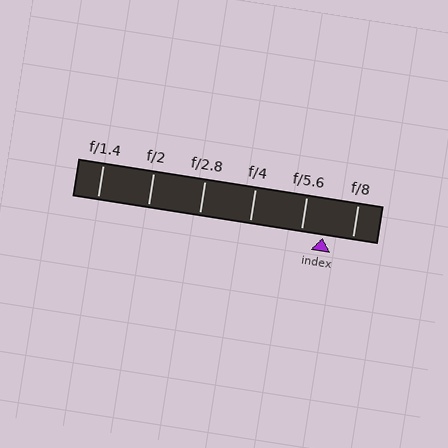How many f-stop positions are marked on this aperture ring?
There are 6 f-stop positions marked.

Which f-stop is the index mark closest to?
The index mark is closest to f/5.6.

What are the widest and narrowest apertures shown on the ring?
The widest aperture shown is f/1.4 and the narrowest is f/8.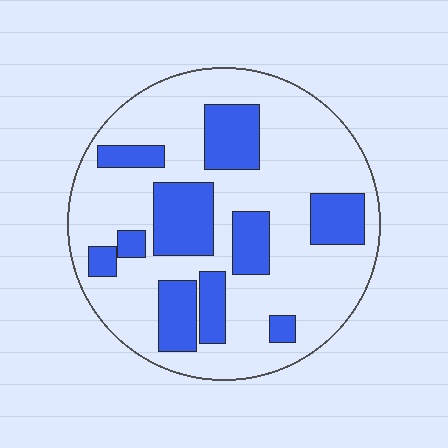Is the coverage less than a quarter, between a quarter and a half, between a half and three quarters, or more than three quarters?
Between a quarter and a half.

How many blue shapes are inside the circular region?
10.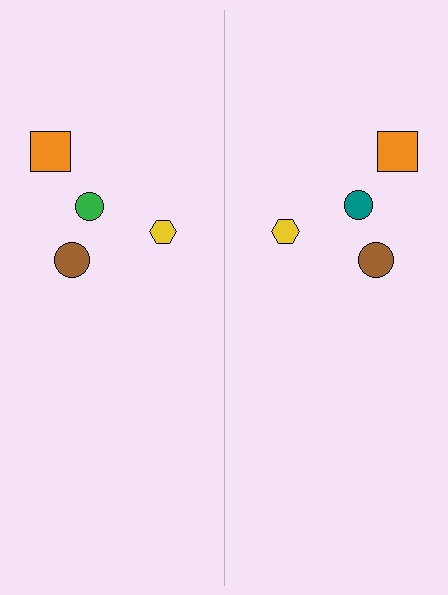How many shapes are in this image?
There are 8 shapes in this image.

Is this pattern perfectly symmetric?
No, the pattern is not perfectly symmetric. The teal circle on the right side breaks the symmetry — its mirror counterpart is green.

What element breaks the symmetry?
The teal circle on the right side breaks the symmetry — its mirror counterpart is green.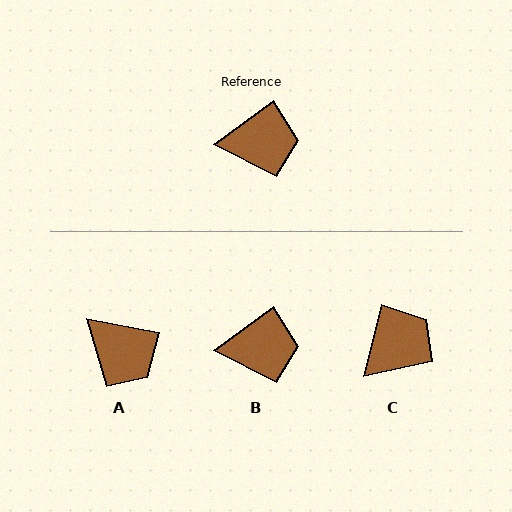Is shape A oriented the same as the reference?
No, it is off by about 47 degrees.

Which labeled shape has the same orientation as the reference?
B.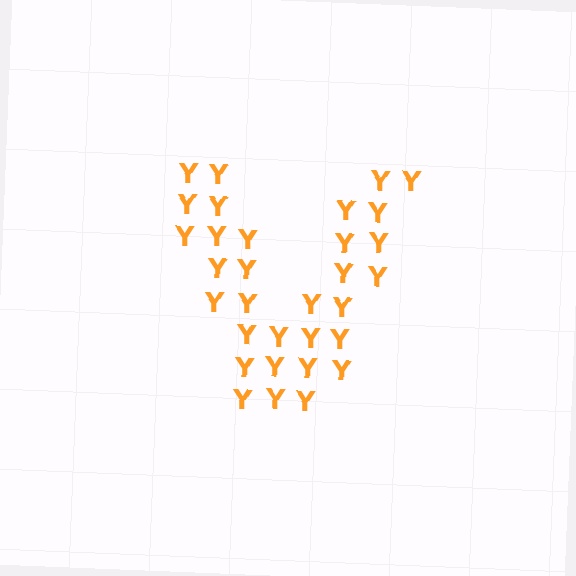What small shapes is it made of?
It is made of small letter Y's.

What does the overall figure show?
The overall figure shows the letter V.